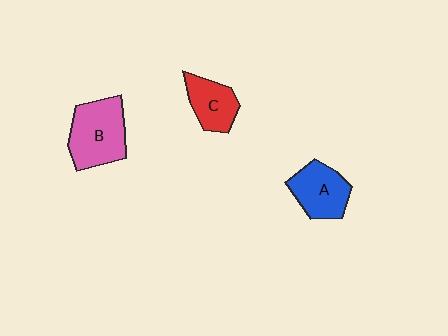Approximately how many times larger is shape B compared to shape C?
Approximately 1.6 times.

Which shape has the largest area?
Shape B (pink).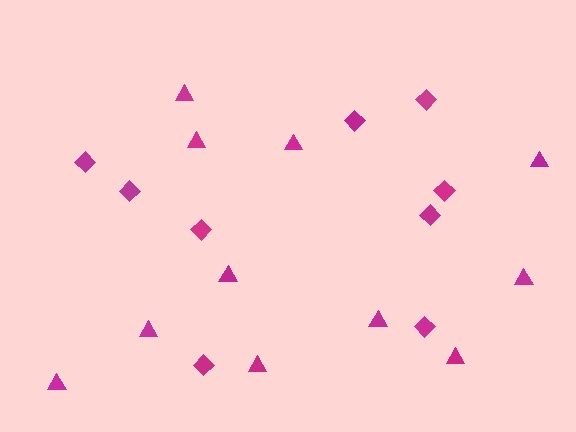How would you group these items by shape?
There are 2 groups: one group of triangles (11) and one group of diamonds (9).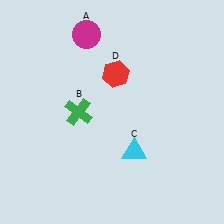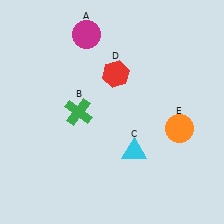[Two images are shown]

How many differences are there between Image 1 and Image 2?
There is 1 difference between the two images.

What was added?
An orange circle (E) was added in Image 2.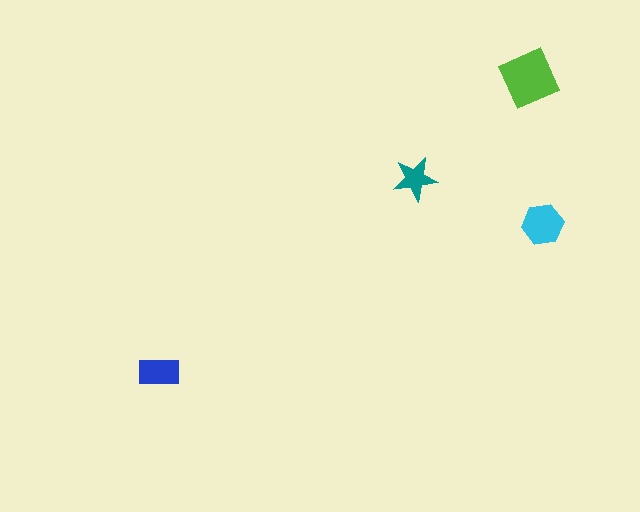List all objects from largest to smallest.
The lime square, the cyan hexagon, the blue rectangle, the teal star.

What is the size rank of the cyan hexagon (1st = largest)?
2nd.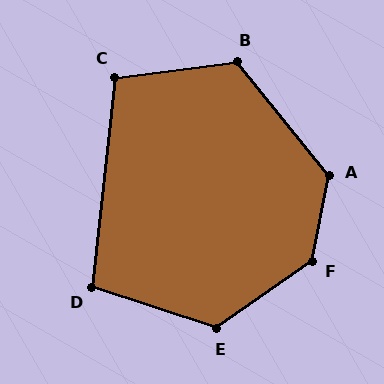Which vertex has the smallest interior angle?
D, at approximately 102 degrees.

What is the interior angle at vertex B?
Approximately 121 degrees (obtuse).